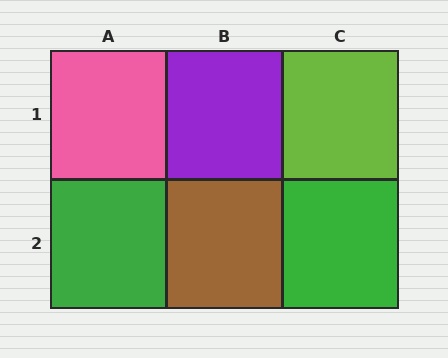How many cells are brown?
1 cell is brown.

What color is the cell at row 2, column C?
Green.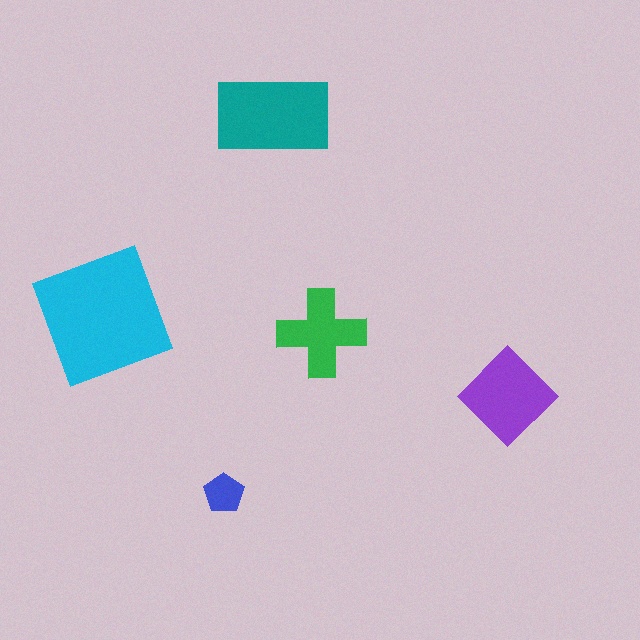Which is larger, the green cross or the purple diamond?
The purple diamond.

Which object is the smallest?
The blue pentagon.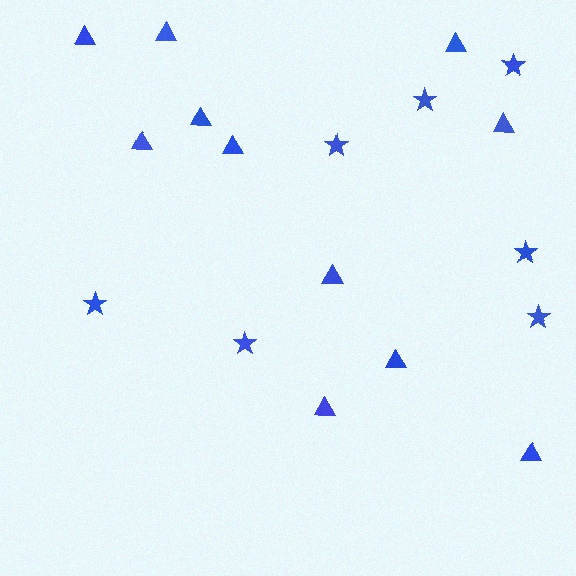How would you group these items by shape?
There are 2 groups: one group of triangles (11) and one group of stars (7).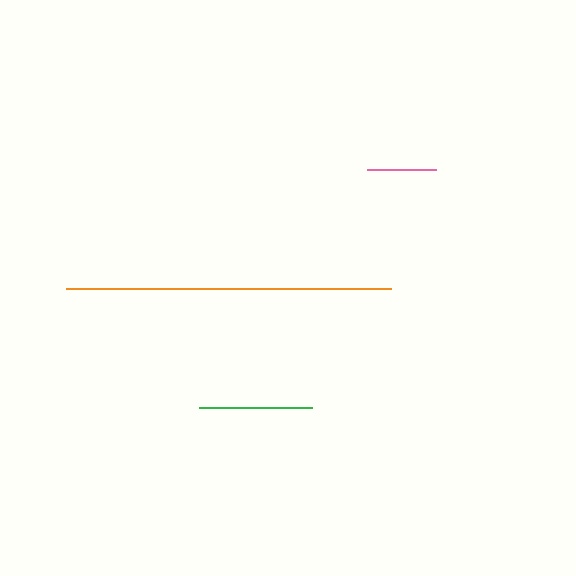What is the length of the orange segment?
The orange segment is approximately 324 pixels long.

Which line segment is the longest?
The orange line is the longest at approximately 324 pixels.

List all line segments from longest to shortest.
From longest to shortest: orange, green, pink.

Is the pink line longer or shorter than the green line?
The green line is longer than the pink line.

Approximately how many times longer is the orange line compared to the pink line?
The orange line is approximately 4.7 times the length of the pink line.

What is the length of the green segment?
The green segment is approximately 112 pixels long.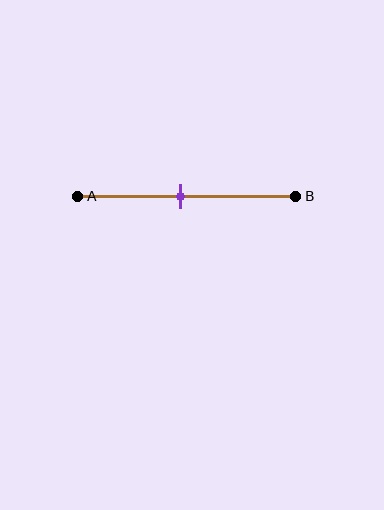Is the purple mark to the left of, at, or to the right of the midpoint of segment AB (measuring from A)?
The purple mark is approximately at the midpoint of segment AB.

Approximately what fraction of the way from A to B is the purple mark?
The purple mark is approximately 45% of the way from A to B.